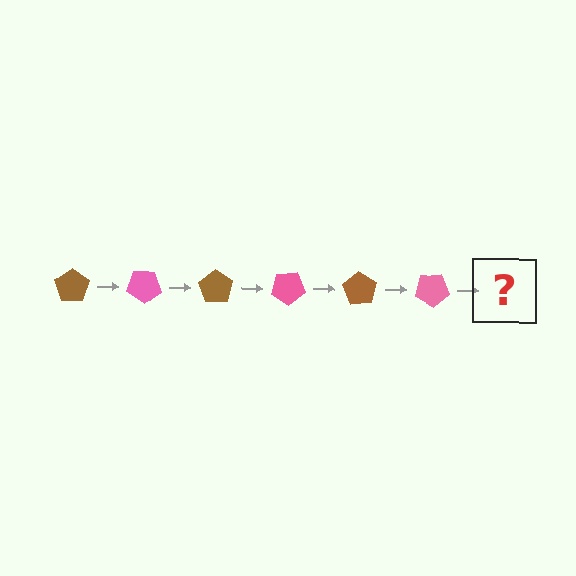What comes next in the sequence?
The next element should be a brown pentagon, rotated 210 degrees from the start.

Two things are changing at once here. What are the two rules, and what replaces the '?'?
The two rules are that it rotates 35 degrees each step and the color cycles through brown and pink. The '?' should be a brown pentagon, rotated 210 degrees from the start.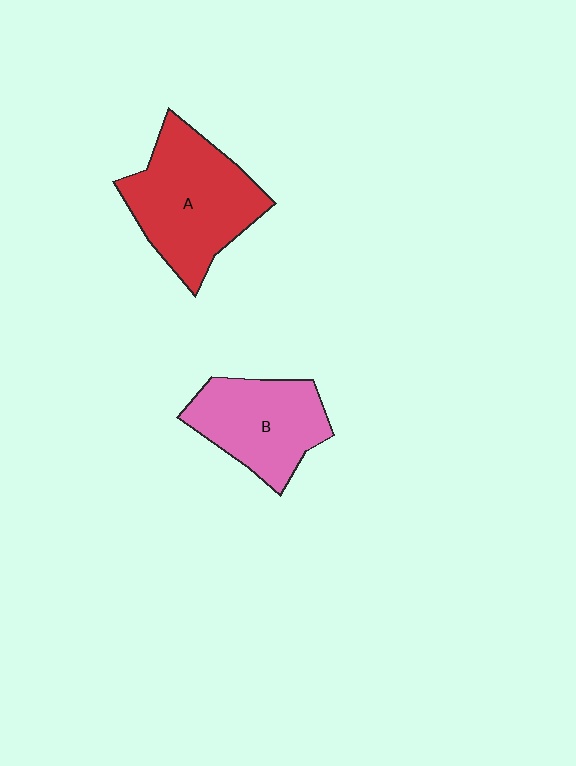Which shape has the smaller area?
Shape B (pink).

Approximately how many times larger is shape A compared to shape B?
Approximately 1.3 times.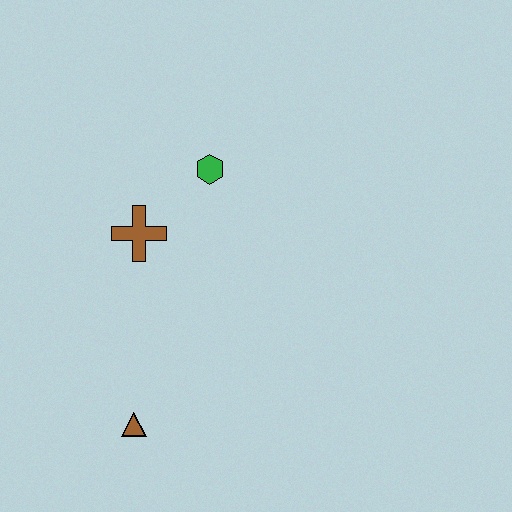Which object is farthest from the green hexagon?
The brown triangle is farthest from the green hexagon.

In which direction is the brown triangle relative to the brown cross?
The brown triangle is below the brown cross.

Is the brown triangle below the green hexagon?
Yes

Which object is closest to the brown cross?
The green hexagon is closest to the brown cross.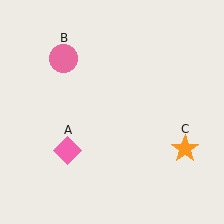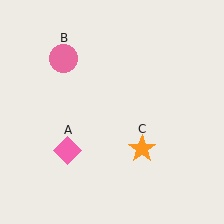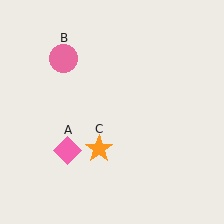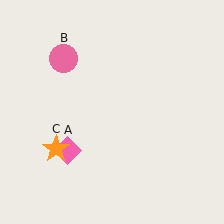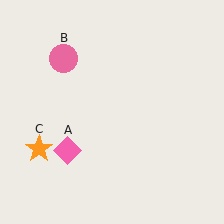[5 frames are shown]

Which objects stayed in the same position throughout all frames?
Pink diamond (object A) and pink circle (object B) remained stationary.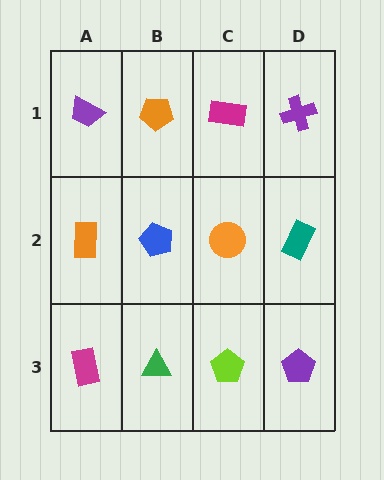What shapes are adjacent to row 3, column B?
A blue pentagon (row 2, column B), a magenta rectangle (row 3, column A), a lime pentagon (row 3, column C).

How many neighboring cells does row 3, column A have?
2.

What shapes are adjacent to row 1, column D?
A teal rectangle (row 2, column D), a magenta rectangle (row 1, column C).